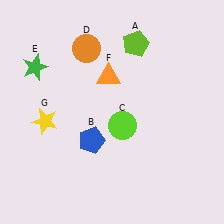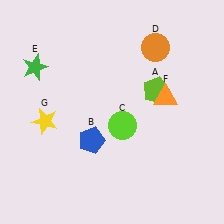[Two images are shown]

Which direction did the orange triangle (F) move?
The orange triangle (F) moved right.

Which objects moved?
The objects that moved are: the lime pentagon (A), the orange circle (D), the orange triangle (F).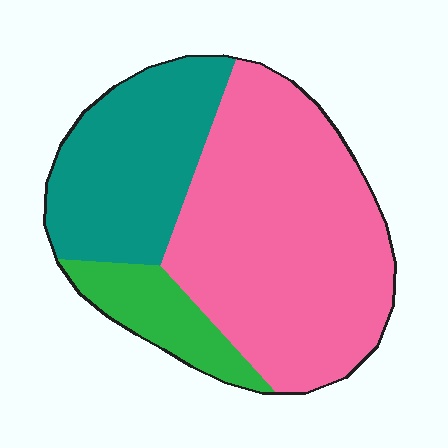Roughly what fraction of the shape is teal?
Teal takes up about one third (1/3) of the shape.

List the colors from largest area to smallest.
From largest to smallest: pink, teal, green.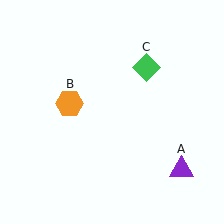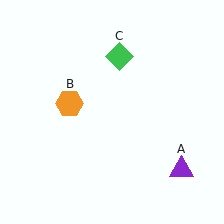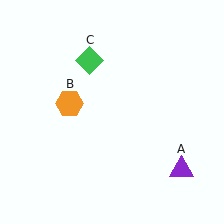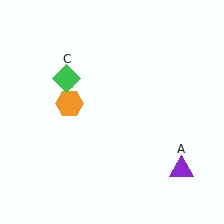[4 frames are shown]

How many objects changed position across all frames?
1 object changed position: green diamond (object C).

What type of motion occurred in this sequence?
The green diamond (object C) rotated counterclockwise around the center of the scene.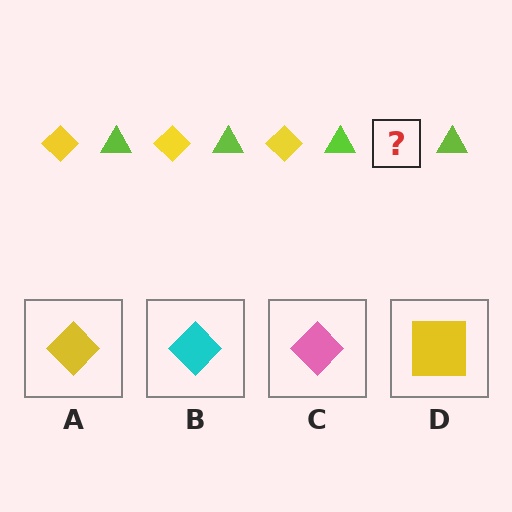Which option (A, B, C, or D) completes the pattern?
A.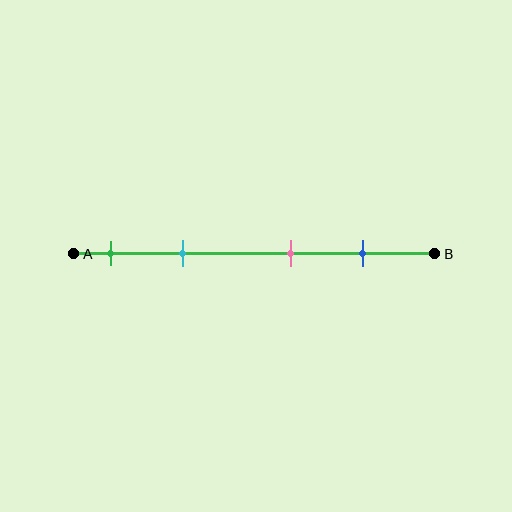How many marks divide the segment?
There are 4 marks dividing the segment.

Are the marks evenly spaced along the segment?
No, the marks are not evenly spaced.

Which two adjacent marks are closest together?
The green and cyan marks are the closest adjacent pair.